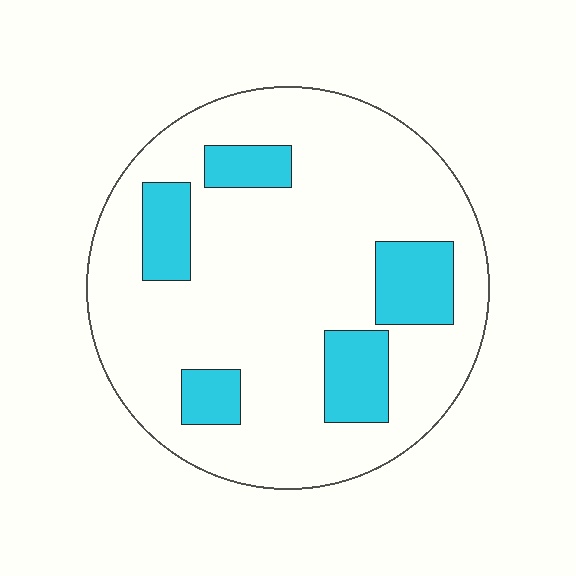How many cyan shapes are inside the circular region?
5.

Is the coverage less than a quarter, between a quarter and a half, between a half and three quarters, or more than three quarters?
Less than a quarter.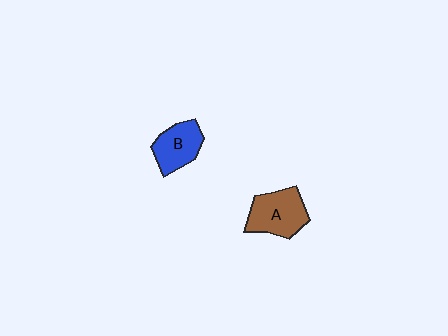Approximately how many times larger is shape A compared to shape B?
Approximately 1.2 times.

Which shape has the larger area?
Shape A (brown).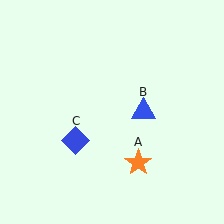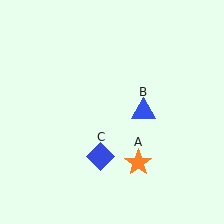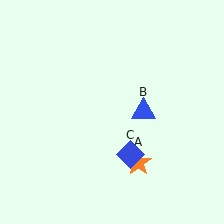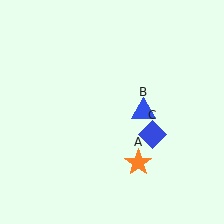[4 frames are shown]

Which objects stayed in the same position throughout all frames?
Orange star (object A) and blue triangle (object B) remained stationary.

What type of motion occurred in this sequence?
The blue diamond (object C) rotated counterclockwise around the center of the scene.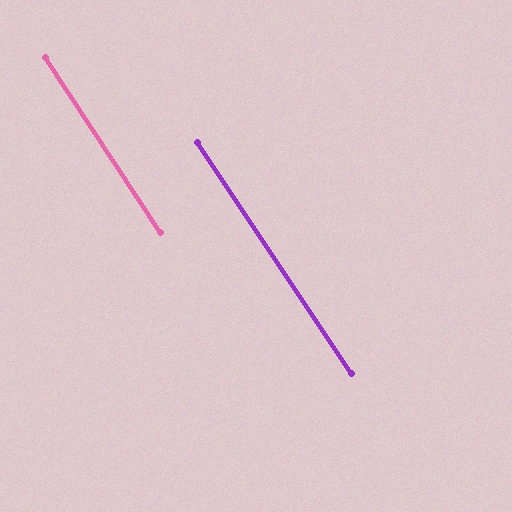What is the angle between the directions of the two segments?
Approximately 0 degrees.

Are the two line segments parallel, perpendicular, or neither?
Parallel — their directions differ by only 0.4°.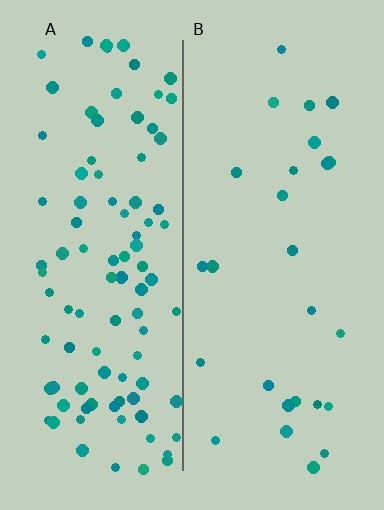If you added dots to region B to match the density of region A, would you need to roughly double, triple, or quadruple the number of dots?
Approximately quadruple.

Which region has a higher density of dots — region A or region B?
A (the left).